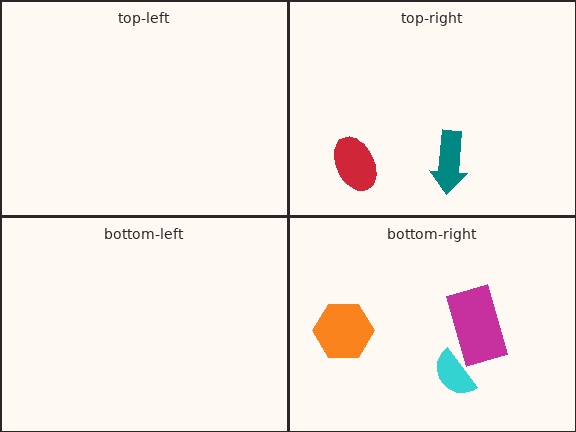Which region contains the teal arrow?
The top-right region.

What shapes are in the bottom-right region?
The orange hexagon, the magenta rectangle, the cyan semicircle.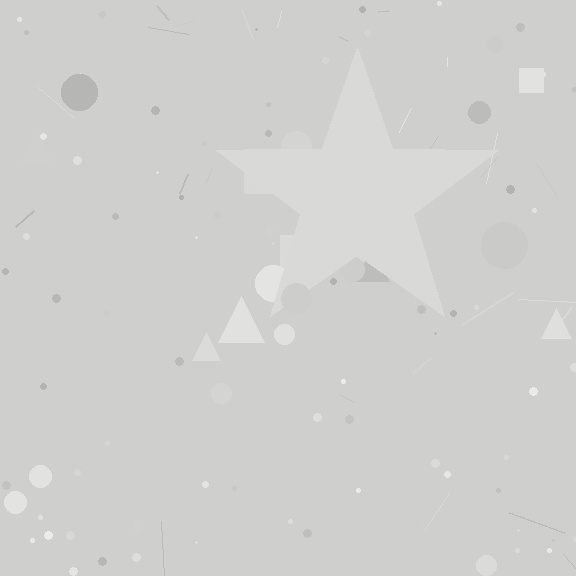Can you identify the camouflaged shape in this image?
The camouflaged shape is a star.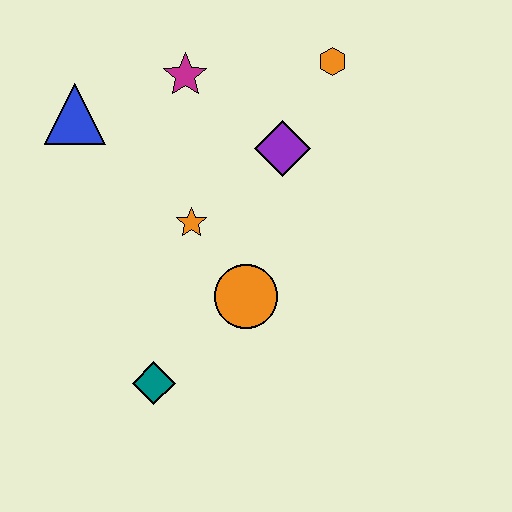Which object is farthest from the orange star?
The orange hexagon is farthest from the orange star.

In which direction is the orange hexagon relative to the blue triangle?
The orange hexagon is to the right of the blue triangle.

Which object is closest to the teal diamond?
The orange circle is closest to the teal diamond.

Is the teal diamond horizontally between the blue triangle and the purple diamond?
Yes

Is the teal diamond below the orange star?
Yes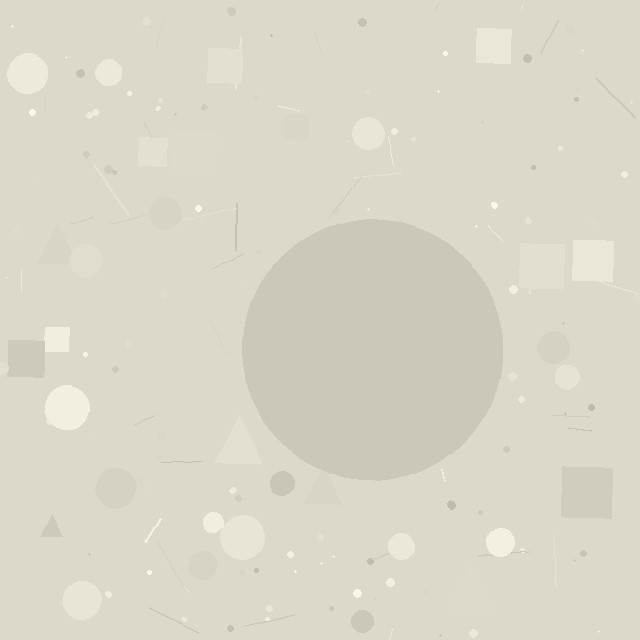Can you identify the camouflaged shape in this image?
The camouflaged shape is a circle.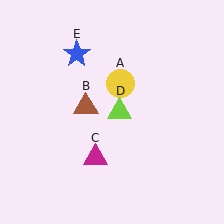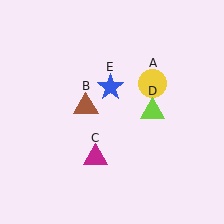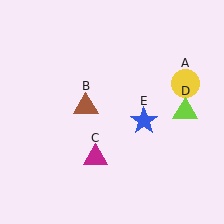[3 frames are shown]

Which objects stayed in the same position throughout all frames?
Brown triangle (object B) and magenta triangle (object C) remained stationary.